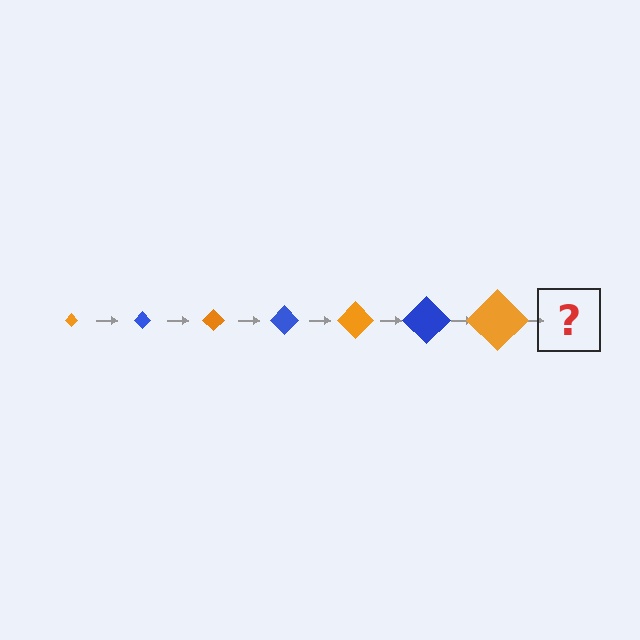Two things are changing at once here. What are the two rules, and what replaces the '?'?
The two rules are that the diamond grows larger each step and the color cycles through orange and blue. The '?' should be a blue diamond, larger than the previous one.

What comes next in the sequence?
The next element should be a blue diamond, larger than the previous one.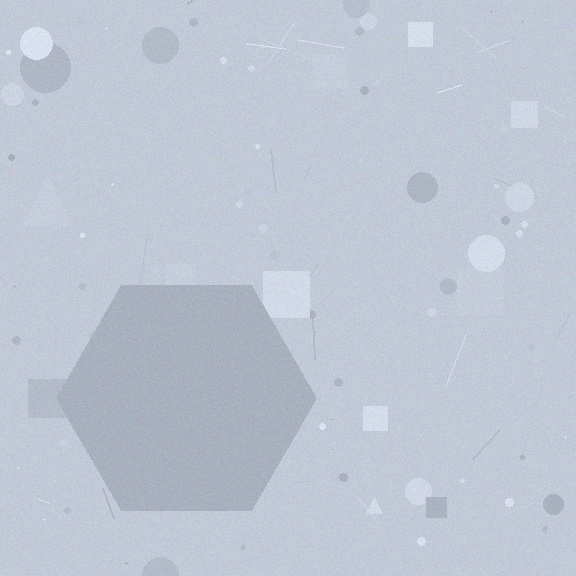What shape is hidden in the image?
A hexagon is hidden in the image.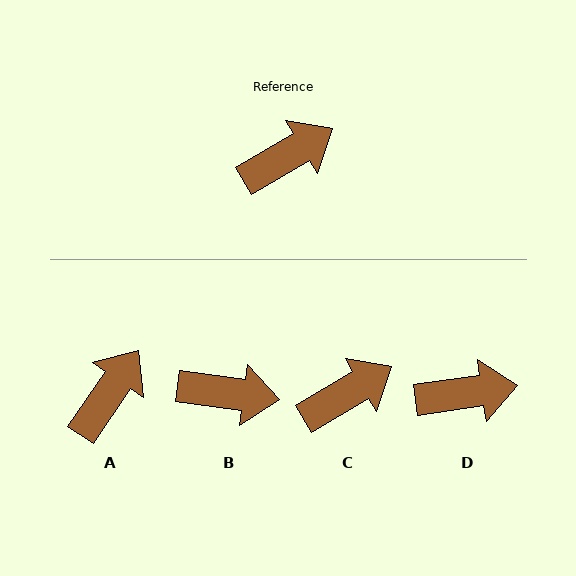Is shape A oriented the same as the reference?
No, it is off by about 25 degrees.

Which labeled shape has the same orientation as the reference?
C.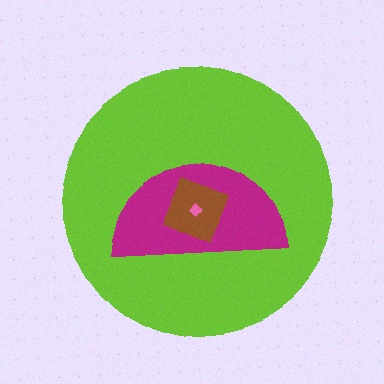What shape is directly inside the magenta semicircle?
The brown square.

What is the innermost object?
The pink diamond.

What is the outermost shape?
The lime circle.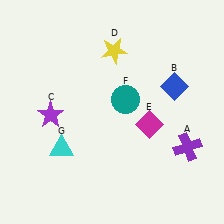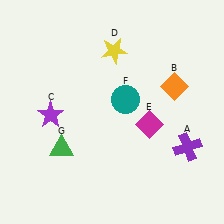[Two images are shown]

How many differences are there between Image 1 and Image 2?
There are 2 differences between the two images.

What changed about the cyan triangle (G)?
In Image 1, G is cyan. In Image 2, it changed to green.